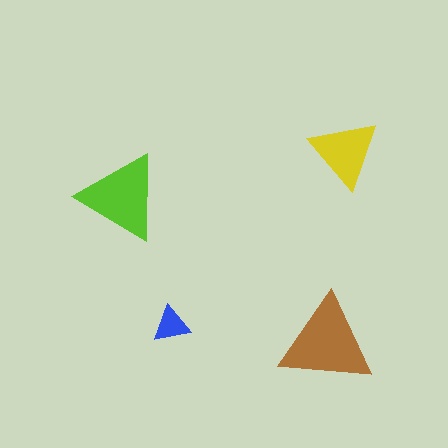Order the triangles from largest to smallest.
the brown one, the lime one, the yellow one, the blue one.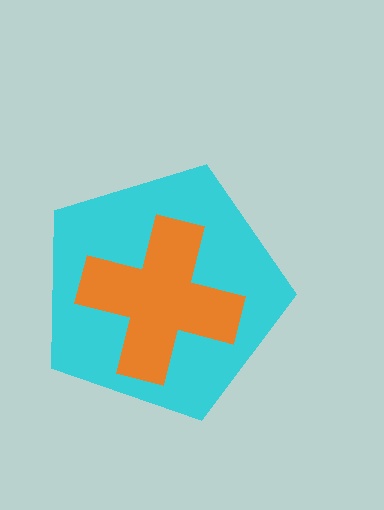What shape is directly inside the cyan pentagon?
The orange cross.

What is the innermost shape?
The orange cross.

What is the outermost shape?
The cyan pentagon.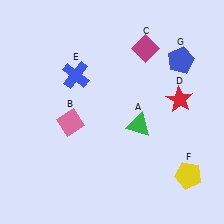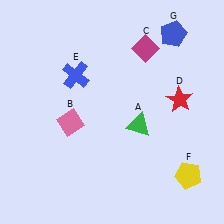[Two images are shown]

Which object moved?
The blue pentagon (G) moved up.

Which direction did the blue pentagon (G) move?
The blue pentagon (G) moved up.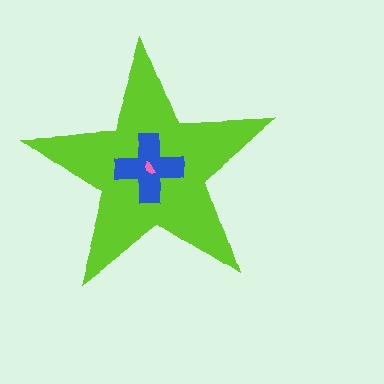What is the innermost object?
The pink semicircle.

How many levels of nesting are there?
3.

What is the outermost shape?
The lime star.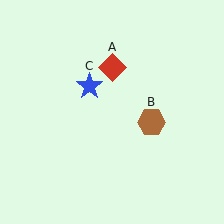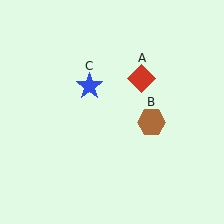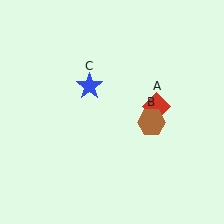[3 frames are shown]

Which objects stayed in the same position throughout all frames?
Brown hexagon (object B) and blue star (object C) remained stationary.